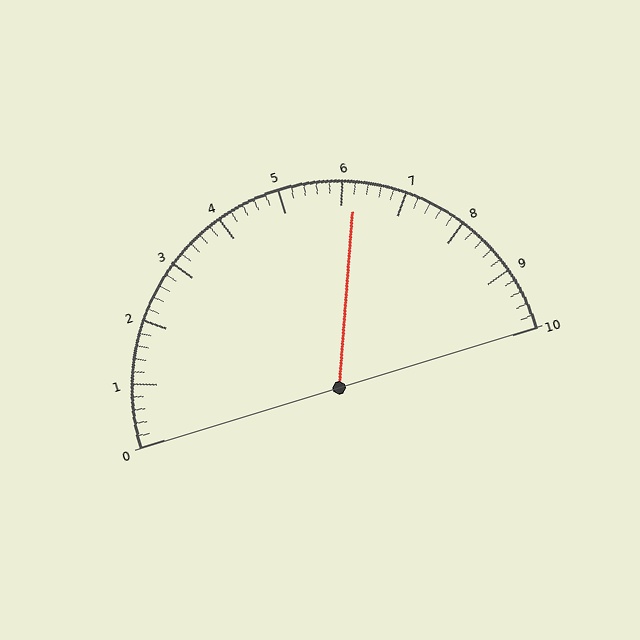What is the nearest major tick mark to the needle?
The nearest major tick mark is 6.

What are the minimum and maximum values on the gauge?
The gauge ranges from 0 to 10.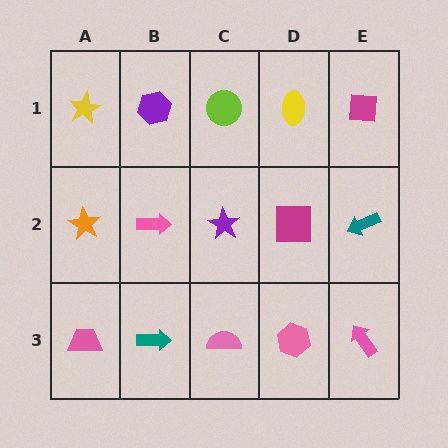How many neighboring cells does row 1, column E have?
2.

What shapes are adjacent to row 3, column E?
A teal arrow (row 2, column E), a pink hexagon (row 3, column D).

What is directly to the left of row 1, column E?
A yellow ellipse.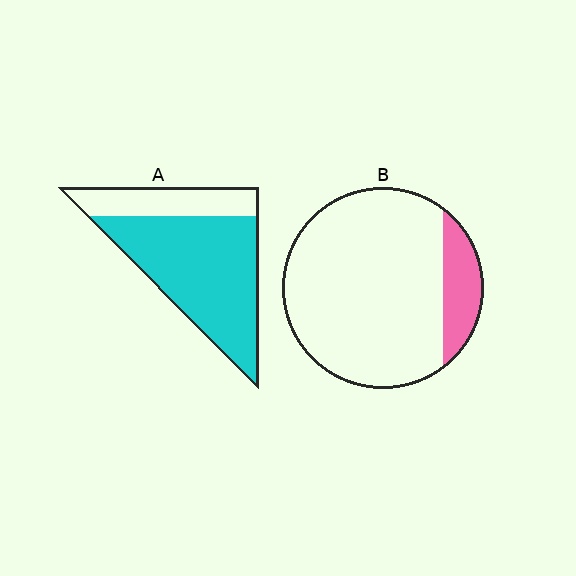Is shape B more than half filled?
No.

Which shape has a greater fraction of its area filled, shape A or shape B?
Shape A.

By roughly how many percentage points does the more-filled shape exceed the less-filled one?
By roughly 60 percentage points (A over B).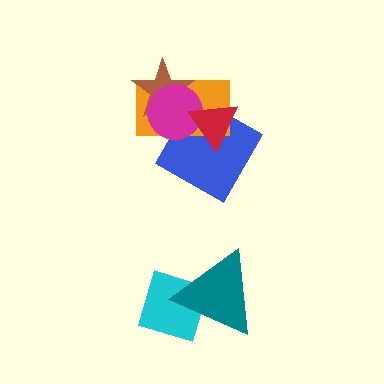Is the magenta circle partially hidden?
Yes, it is partially covered by another shape.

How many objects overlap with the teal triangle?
1 object overlaps with the teal triangle.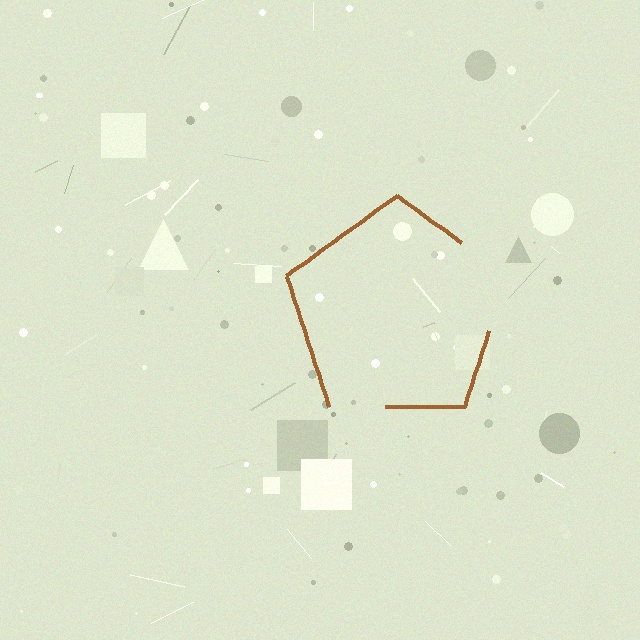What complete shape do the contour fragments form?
The contour fragments form a pentagon.